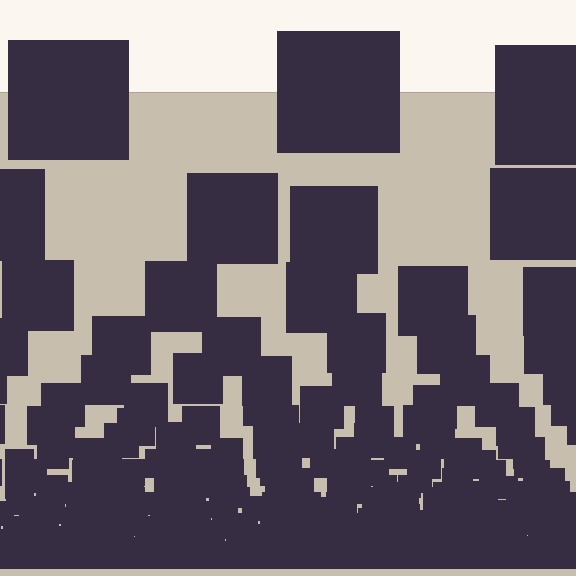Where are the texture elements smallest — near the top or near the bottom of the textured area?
Near the bottom.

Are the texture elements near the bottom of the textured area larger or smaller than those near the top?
Smaller. The gradient is inverted — elements near the bottom are smaller and denser.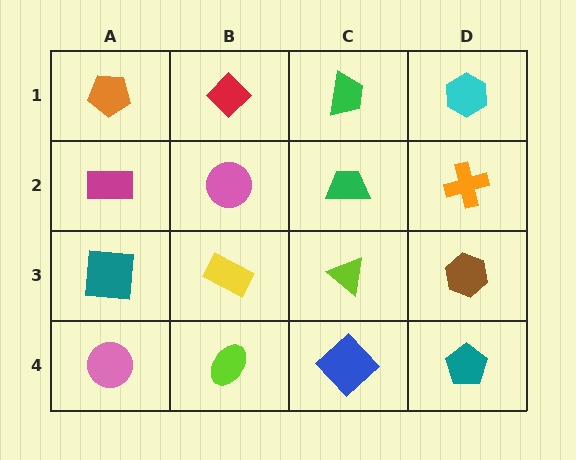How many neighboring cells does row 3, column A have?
3.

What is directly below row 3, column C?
A blue diamond.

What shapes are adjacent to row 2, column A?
An orange pentagon (row 1, column A), a teal square (row 3, column A), a pink circle (row 2, column B).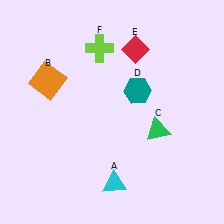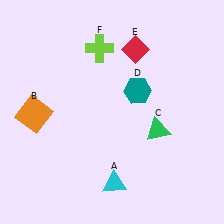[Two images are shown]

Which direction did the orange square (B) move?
The orange square (B) moved down.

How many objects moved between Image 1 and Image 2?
1 object moved between the two images.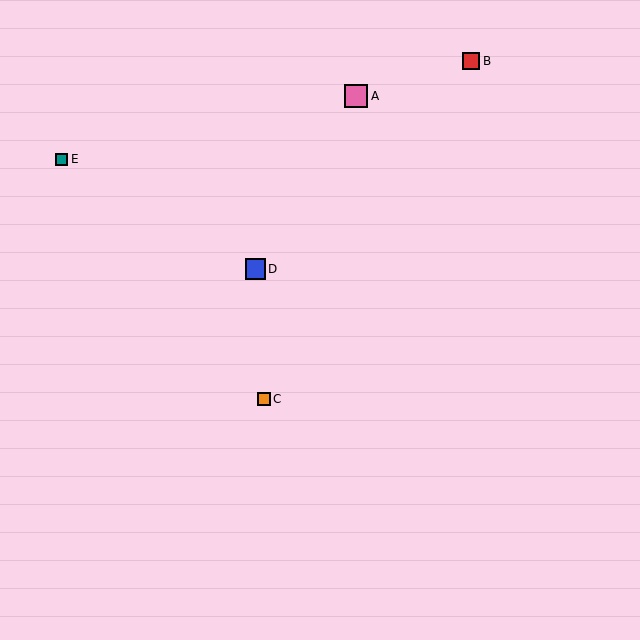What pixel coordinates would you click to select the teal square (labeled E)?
Click at (62, 159) to select the teal square E.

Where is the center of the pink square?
The center of the pink square is at (356, 96).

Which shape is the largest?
The pink square (labeled A) is the largest.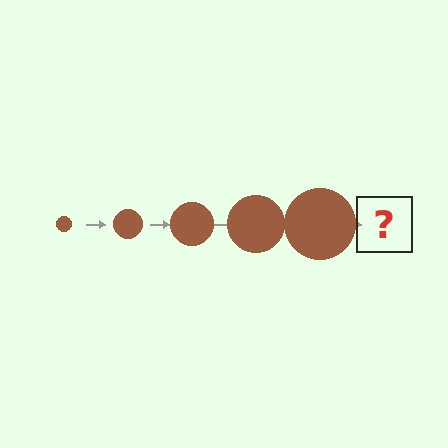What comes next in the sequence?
The next element should be a brown circle, larger than the previous one.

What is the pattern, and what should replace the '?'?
The pattern is that the circle gets progressively larger each step. The '?' should be a brown circle, larger than the previous one.